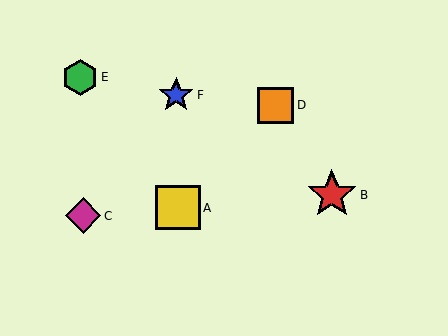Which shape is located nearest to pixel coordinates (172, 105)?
The blue star (labeled F) at (176, 95) is nearest to that location.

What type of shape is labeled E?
Shape E is a green hexagon.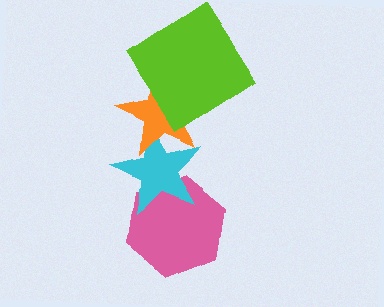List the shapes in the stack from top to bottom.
From top to bottom: the lime diamond, the orange star, the cyan star, the pink hexagon.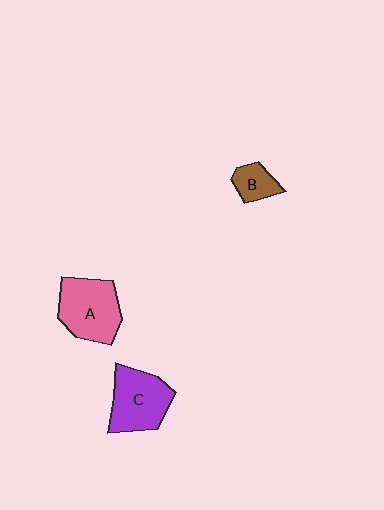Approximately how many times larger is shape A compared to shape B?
Approximately 2.5 times.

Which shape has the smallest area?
Shape B (brown).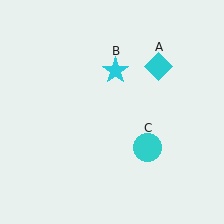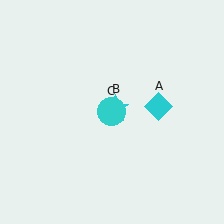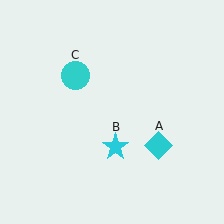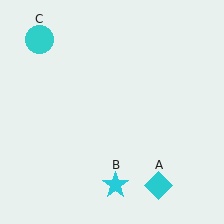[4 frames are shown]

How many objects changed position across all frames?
3 objects changed position: cyan diamond (object A), cyan star (object B), cyan circle (object C).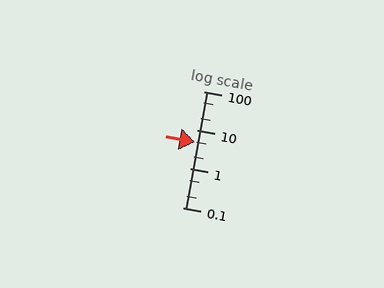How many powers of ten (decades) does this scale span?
The scale spans 3 decades, from 0.1 to 100.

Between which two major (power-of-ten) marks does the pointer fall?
The pointer is between 1 and 10.